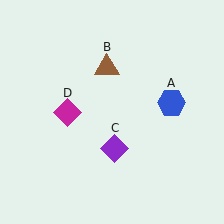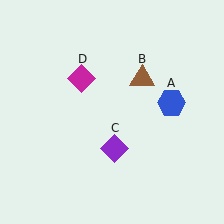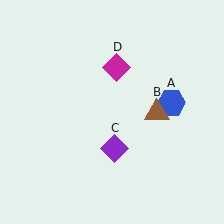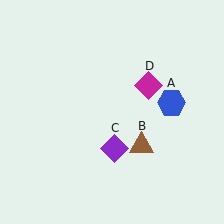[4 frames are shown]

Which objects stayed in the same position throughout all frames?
Blue hexagon (object A) and purple diamond (object C) remained stationary.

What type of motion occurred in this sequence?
The brown triangle (object B), magenta diamond (object D) rotated clockwise around the center of the scene.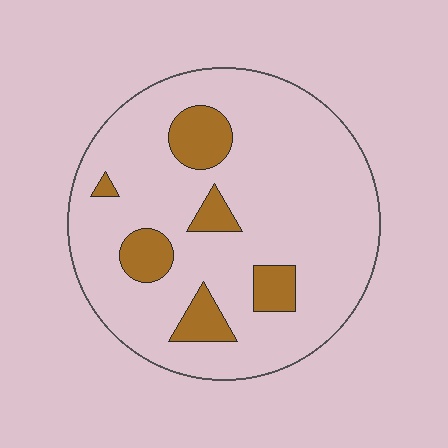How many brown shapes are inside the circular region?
6.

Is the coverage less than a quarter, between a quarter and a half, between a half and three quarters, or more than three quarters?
Less than a quarter.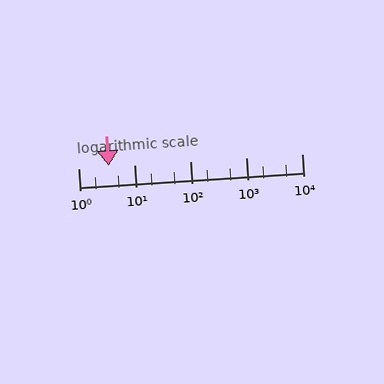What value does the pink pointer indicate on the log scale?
The pointer indicates approximately 3.5.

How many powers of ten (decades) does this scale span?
The scale spans 4 decades, from 1 to 10000.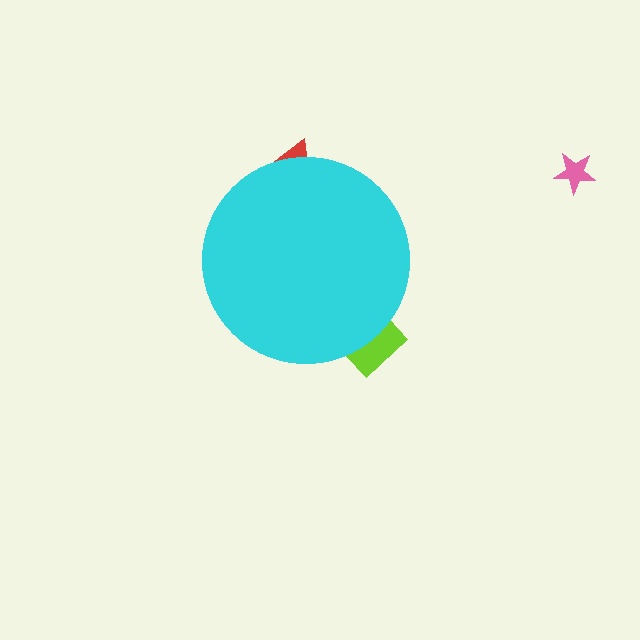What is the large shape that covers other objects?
A cyan circle.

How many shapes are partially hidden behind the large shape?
2 shapes are partially hidden.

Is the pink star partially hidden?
No, the pink star is fully visible.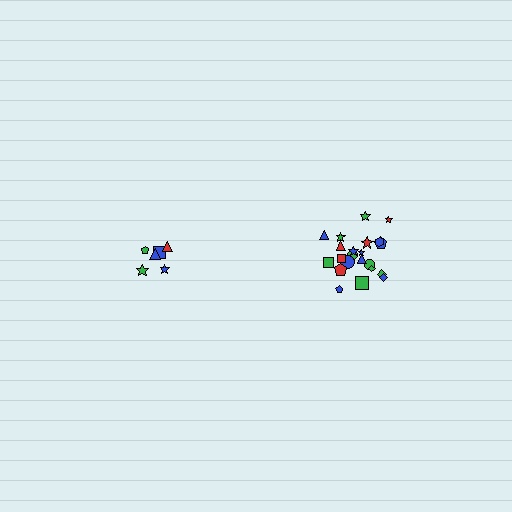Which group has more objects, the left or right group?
The right group.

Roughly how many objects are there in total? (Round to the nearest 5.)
Roughly 30 objects in total.